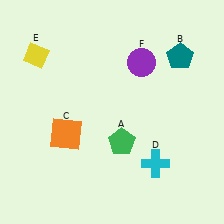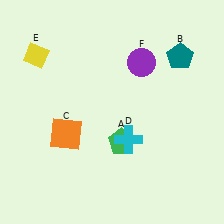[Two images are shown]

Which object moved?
The cyan cross (D) moved left.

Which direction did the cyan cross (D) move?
The cyan cross (D) moved left.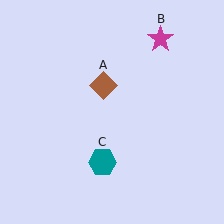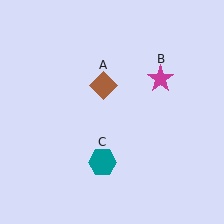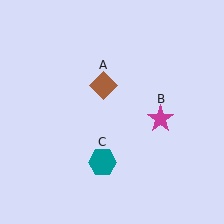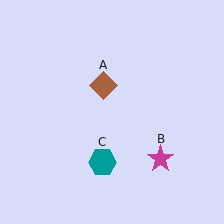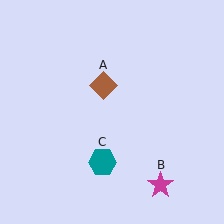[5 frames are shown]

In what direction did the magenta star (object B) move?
The magenta star (object B) moved down.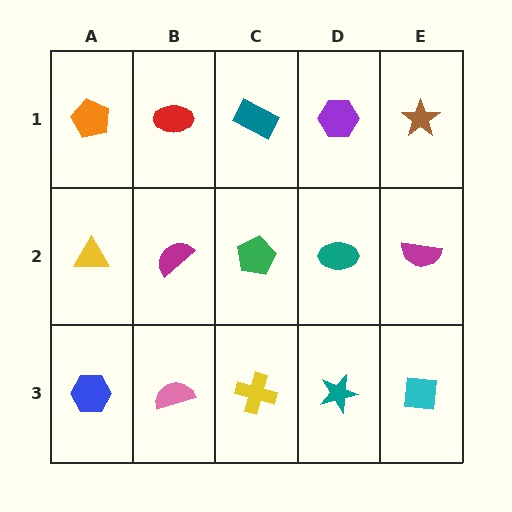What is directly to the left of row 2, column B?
A yellow triangle.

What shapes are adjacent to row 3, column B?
A magenta semicircle (row 2, column B), a blue hexagon (row 3, column A), a yellow cross (row 3, column C).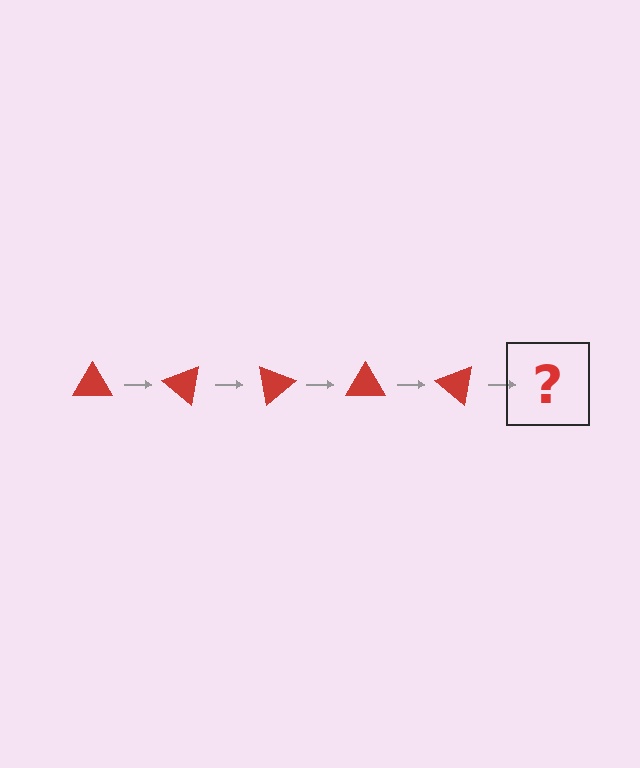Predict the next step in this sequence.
The next step is a red triangle rotated 200 degrees.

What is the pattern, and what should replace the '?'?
The pattern is that the triangle rotates 40 degrees each step. The '?' should be a red triangle rotated 200 degrees.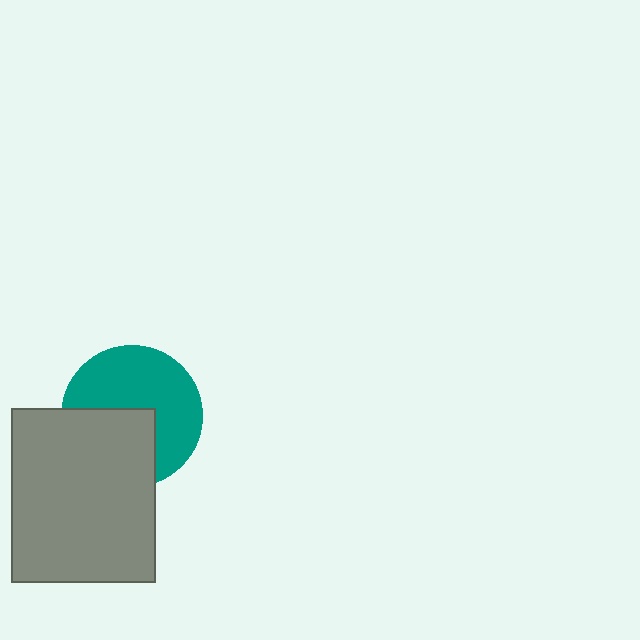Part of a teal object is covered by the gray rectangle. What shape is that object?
It is a circle.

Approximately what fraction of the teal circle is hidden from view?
Roughly 40% of the teal circle is hidden behind the gray rectangle.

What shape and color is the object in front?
The object in front is a gray rectangle.